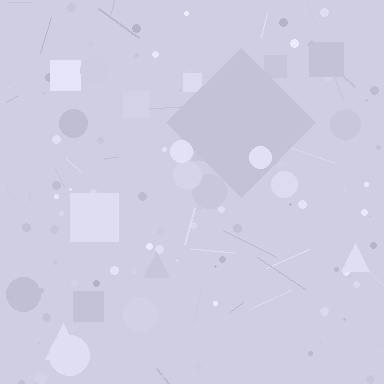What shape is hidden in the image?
A diamond is hidden in the image.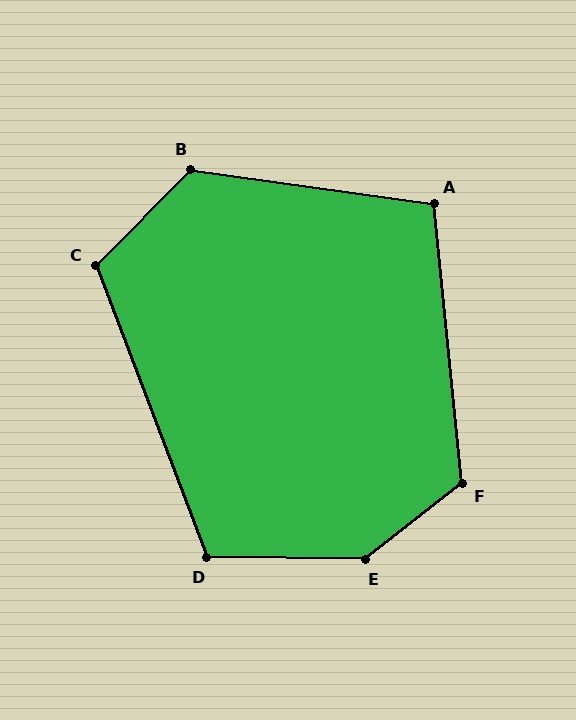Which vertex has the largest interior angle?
E, at approximately 142 degrees.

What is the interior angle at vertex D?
Approximately 111 degrees (obtuse).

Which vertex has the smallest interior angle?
A, at approximately 104 degrees.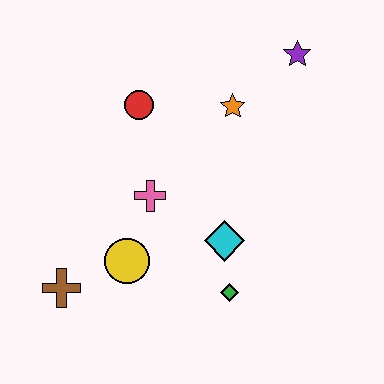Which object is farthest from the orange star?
The brown cross is farthest from the orange star.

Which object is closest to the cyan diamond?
The green diamond is closest to the cyan diamond.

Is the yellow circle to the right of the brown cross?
Yes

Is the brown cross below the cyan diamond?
Yes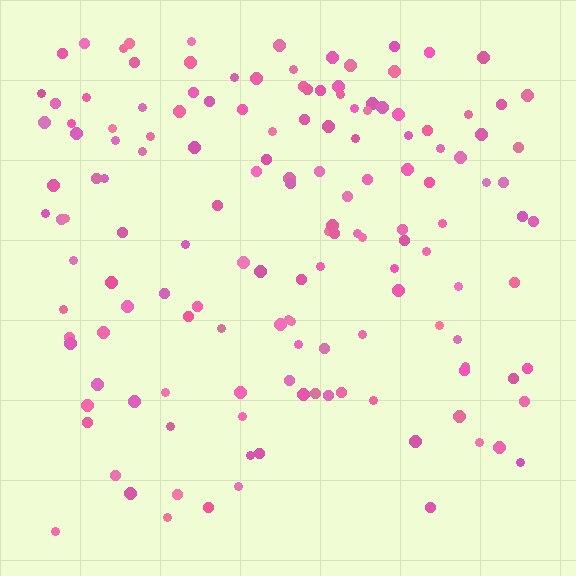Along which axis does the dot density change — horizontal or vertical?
Vertical.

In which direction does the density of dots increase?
From bottom to top, with the top side densest.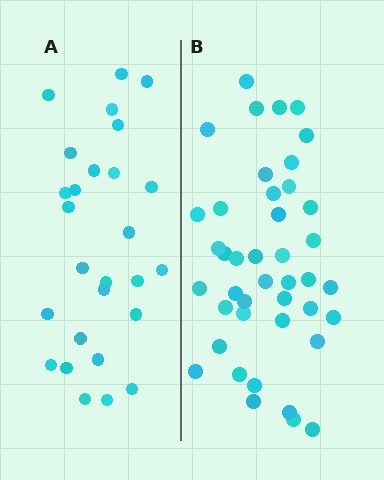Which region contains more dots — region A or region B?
Region B (the right region) has more dots.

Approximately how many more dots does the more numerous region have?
Region B has approximately 15 more dots than region A.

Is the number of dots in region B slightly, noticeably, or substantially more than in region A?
Region B has substantially more. The ratio is roughly 1.6 to 1.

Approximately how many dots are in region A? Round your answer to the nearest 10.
About 30 dots. (The exact count is 27, which rounds to 30.)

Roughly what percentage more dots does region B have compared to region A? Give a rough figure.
About 55% more.